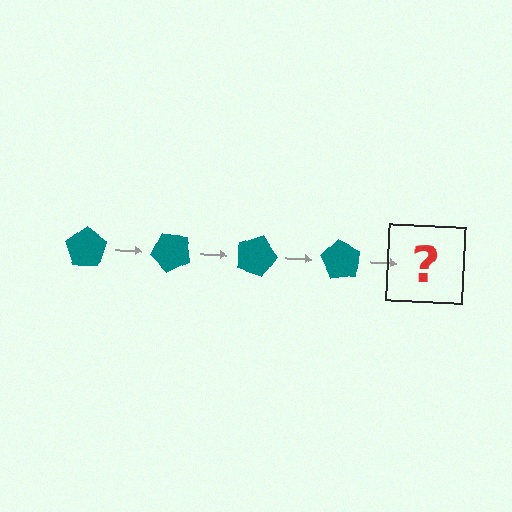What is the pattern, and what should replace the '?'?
The pattern is that the pentagon rotates 45 degrees each step. The '?' should be a teal pentagon rotated 180 degrees.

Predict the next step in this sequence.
The next step is a teal pentagon rotated 180 degrees.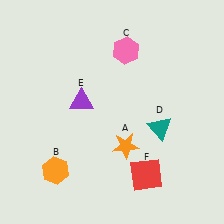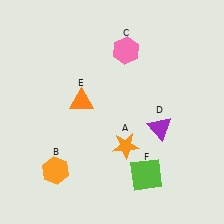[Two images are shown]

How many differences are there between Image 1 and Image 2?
There are 3 differences between the two images.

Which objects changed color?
D changed from teal to purple. E changed from purple to orange. F changed from red to lime.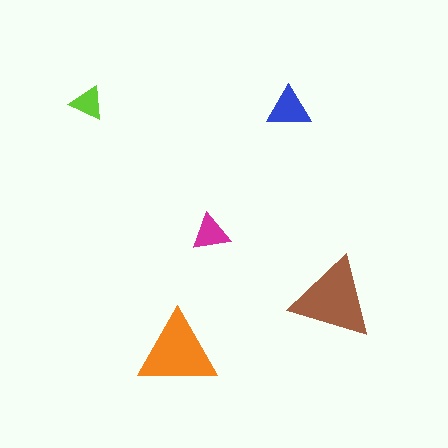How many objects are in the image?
There are 5 objects in the image.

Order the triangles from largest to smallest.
the brown one, the orange one, the blue one, the magenta one, the lime one.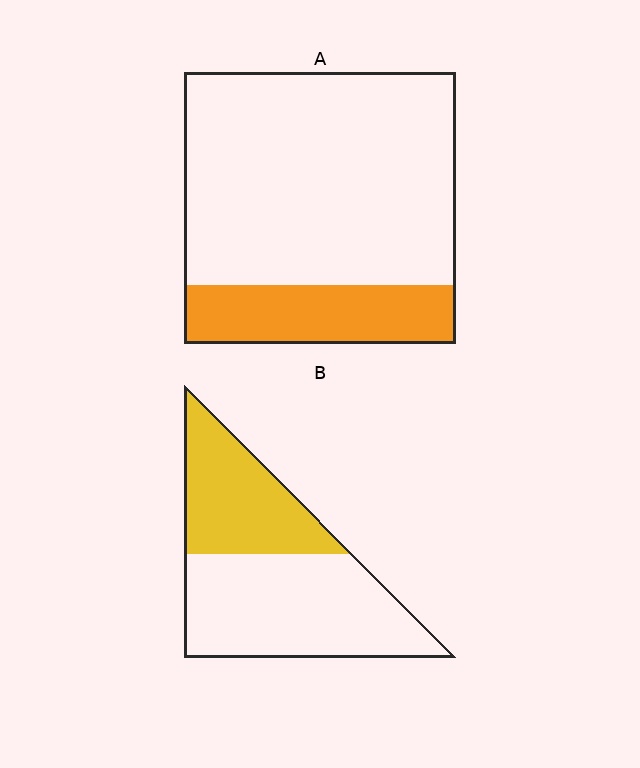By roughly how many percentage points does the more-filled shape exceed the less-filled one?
By roughly 15 percentage points (B over A).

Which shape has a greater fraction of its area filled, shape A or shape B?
Shape B.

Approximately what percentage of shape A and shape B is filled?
A is approximately 20% and B is approximately 40%.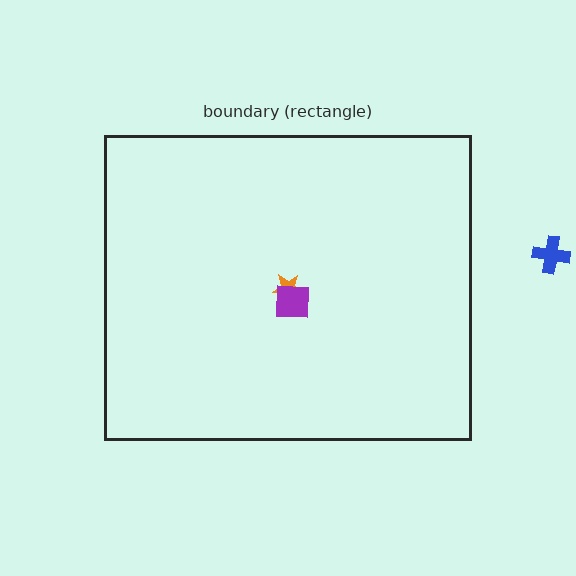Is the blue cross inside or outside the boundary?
Outside.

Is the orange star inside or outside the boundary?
Inside.